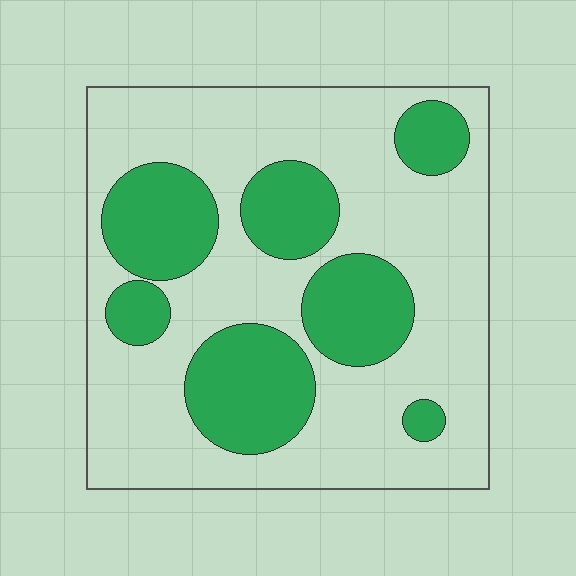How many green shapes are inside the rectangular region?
7.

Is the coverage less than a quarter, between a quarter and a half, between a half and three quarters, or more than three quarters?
Between a quarter and a half.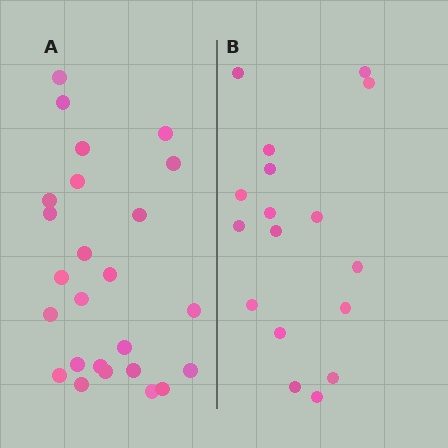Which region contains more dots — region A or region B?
Region A (the left region) has more dots.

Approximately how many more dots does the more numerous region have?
Region A has roughly 8 or so more dots than region B.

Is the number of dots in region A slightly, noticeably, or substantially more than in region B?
Region A has substantially more. The ratio is roughly 1.5 to 1.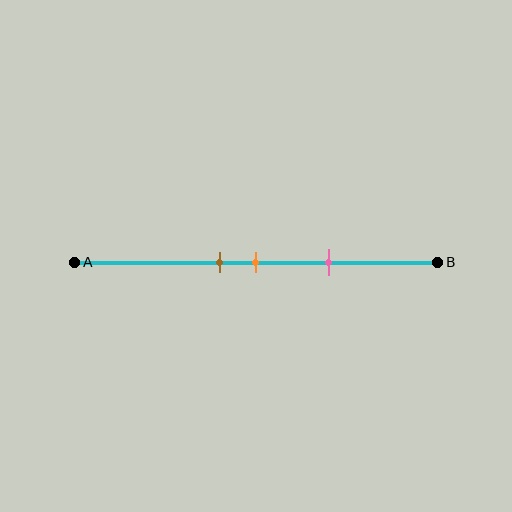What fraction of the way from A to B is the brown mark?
The brown mark is approximately 40% (0.4) of the way from A to B.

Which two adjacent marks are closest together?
The brown and orange marks are the closest adjacent pair.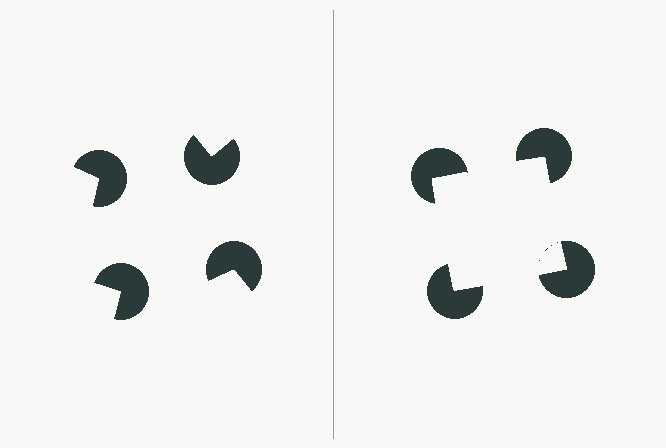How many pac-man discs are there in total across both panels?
8 — 4 on each side.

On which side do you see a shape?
An illusory square appears on the right side. On the left side the wedge cuts are rotated, so no coherent shape forms.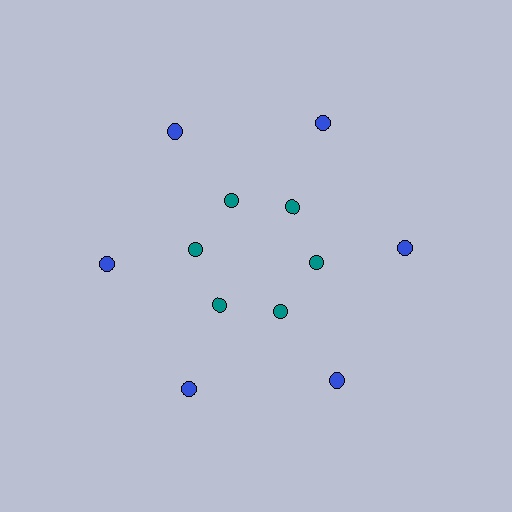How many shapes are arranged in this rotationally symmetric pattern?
There are 12 shapes, arranged in 6 groups of 2.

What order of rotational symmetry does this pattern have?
This pattern has 6-fold rotational symmetry.